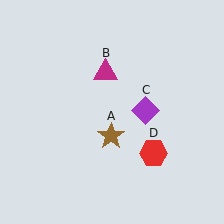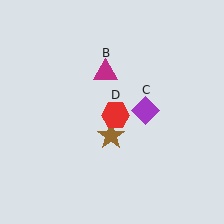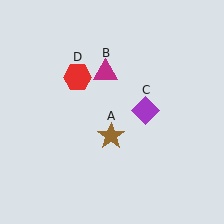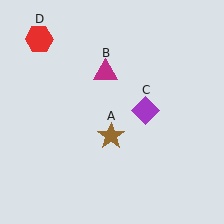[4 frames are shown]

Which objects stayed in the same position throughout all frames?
Brown star (object A) and magenta triangle (object B) and purple diamond (object C) remained stationary.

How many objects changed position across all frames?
1 object changed position: red hexagon (object D).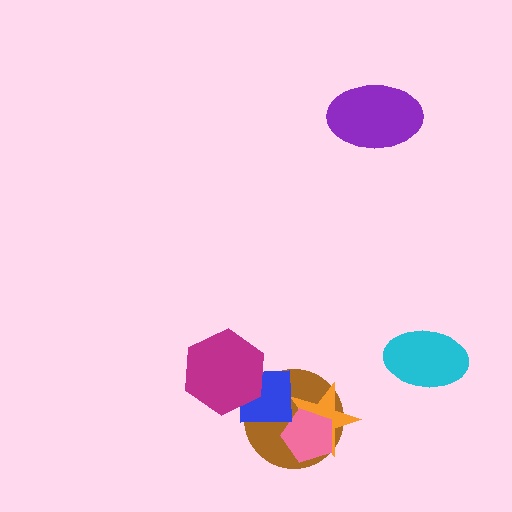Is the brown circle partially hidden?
Yes, it is partially covered by another shape.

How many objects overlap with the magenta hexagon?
1 object overlaps with the magenta hexagon.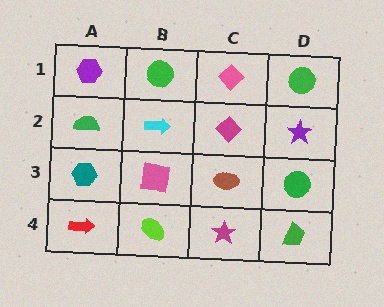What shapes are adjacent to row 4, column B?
A pink square (row 3, column B), a red arrow (row 4, column A), a magenta star (row 4, column C).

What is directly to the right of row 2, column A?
A cyan arrow.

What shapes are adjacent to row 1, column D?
A purple star (row 2, column D), a pink diamond (row 1, column C).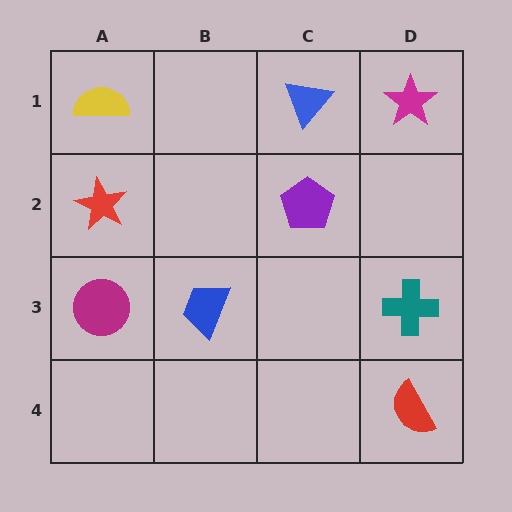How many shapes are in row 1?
3 shapes.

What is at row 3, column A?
A magenta circle.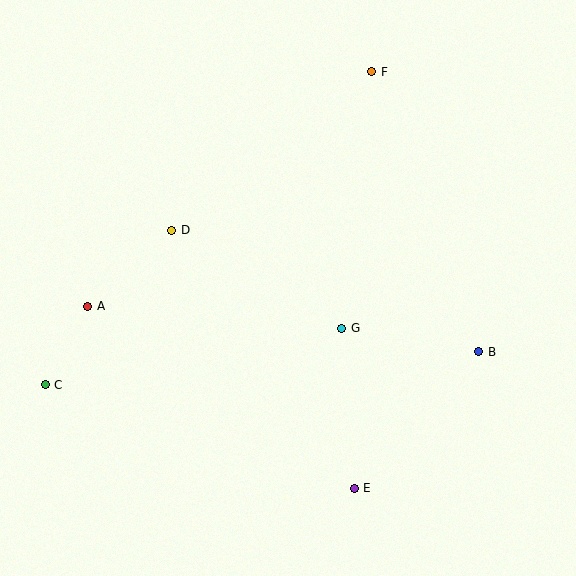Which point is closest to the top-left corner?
Point D is closest to the top-left corner.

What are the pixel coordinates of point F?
Point F is at (372, 72).